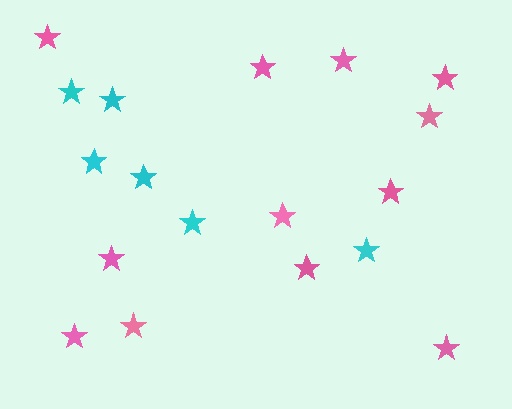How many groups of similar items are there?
There are 2 groups: one group of cyan stars (6) and one group of pink stars (12).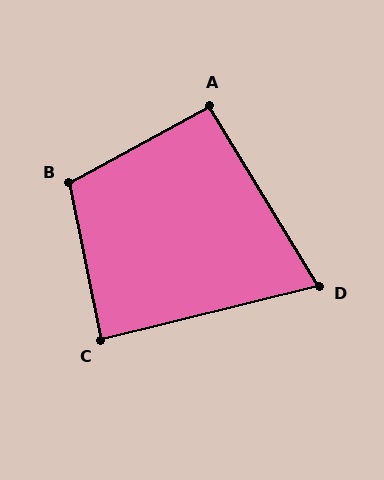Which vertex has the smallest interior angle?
D, at approximately 73 degrees.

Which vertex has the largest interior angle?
B, at approximately 107 degrees.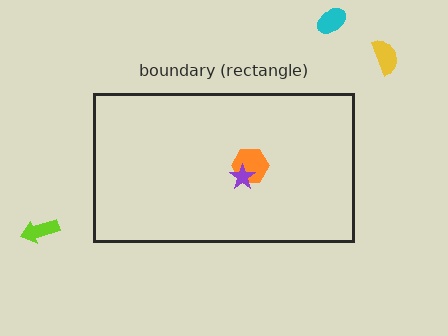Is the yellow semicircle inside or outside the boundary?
Outside.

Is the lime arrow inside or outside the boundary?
Outside.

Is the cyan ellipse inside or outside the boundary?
Outside.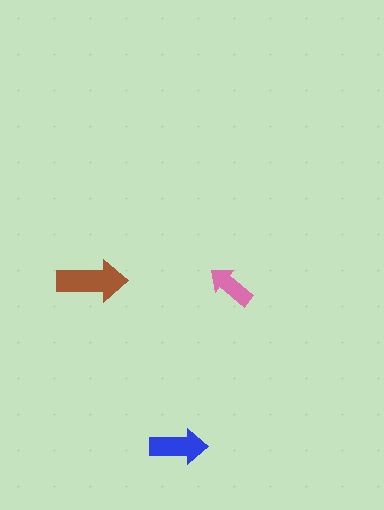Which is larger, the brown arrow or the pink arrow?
The brown one.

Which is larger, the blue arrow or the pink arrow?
The blue one.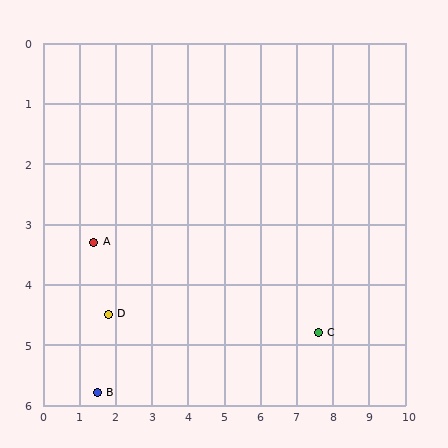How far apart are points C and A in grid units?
Points C and A are about 6.4 grid units apart.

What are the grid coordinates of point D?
Point D is at approximately (1.8, 4.5).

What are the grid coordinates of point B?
Point B is at approximately (1.5, 5.8).